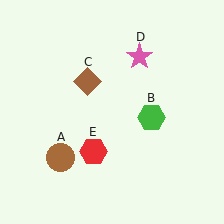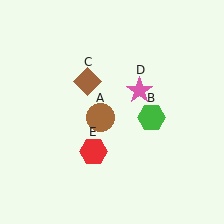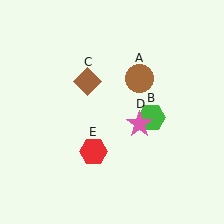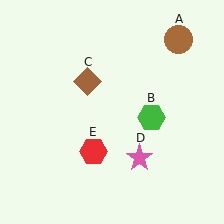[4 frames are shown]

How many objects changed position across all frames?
2 objects changed position: brown circle (object A), pink star (object D).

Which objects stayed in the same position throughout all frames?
Green hexagon (object B) and brown diamond (object C) and red hexagon (object E) remained stationary.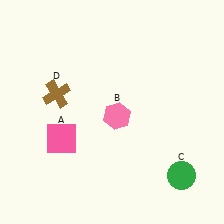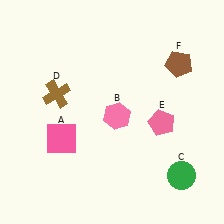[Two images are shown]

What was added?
A pink pentagon (E), a brown pentagon (F) were added in Image 2.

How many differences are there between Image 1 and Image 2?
There are 2 differences between the two images.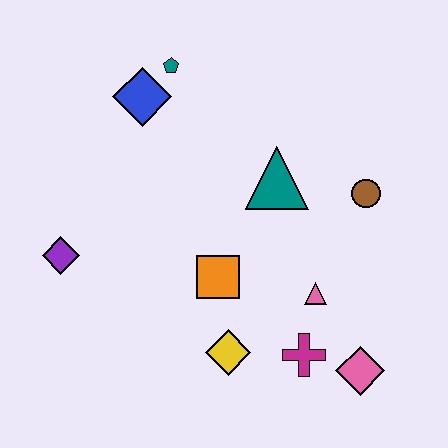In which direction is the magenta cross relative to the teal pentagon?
The magenta cross is below the teal pentagon.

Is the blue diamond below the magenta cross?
No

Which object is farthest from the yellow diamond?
The teal pentagon is farthest from the yellow diamond.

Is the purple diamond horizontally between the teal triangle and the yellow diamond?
No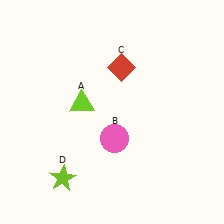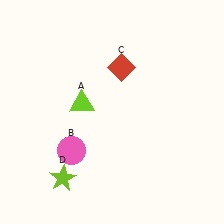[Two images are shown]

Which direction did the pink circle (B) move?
The pink circle (B) moved left.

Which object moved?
The pink circle (B) moved left.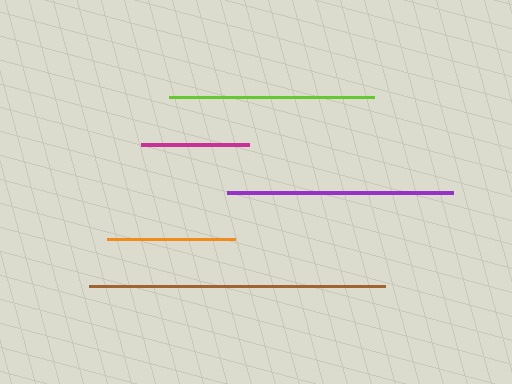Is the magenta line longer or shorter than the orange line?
The orange line is longer than the magenta line.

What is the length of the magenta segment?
The magenta segment is approximately 108 pixels long.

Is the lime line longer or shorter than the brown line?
The brown line is longer than the lime line.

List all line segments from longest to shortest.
From longest to shortest: brown, purple, lime, orange, magenta.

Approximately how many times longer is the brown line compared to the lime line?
The brown line is approximately 1.4 times the length of the lime line.